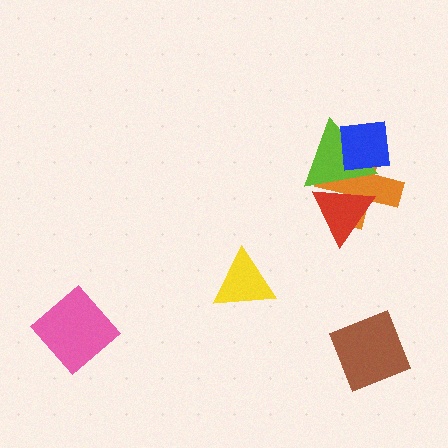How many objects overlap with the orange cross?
3 objects overlap with the orange cross.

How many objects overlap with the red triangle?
2 objects overlap with the red triangle.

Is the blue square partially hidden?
No, no other shape covers it.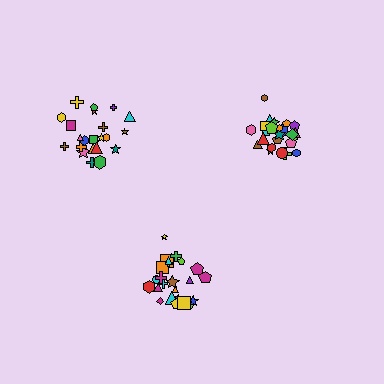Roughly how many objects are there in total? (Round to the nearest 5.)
Roughly 70 objects in total.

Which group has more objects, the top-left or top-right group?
The top-right group.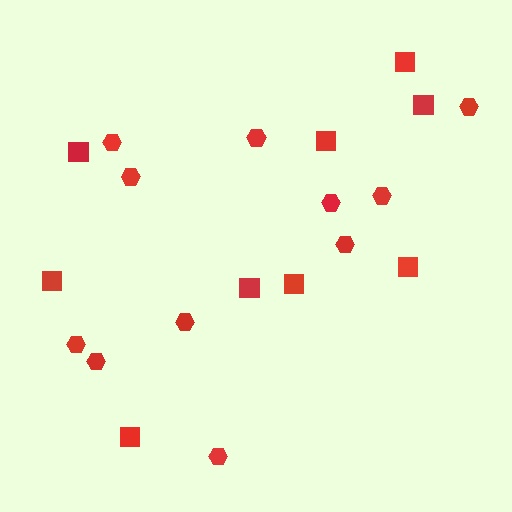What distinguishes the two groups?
There are 2 groups: one group of squares (9) and one group of hexagons (11).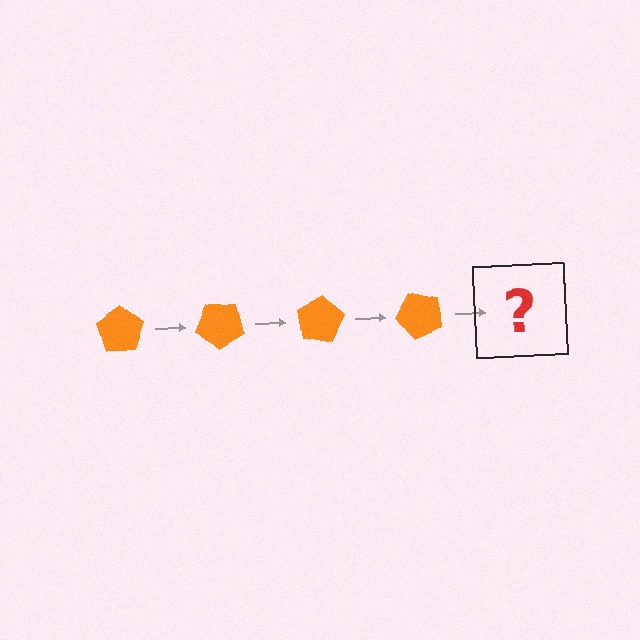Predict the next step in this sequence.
The next step is an orange pentagon rotated 160 degrees.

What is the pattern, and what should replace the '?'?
The pattern is that the pentagon rotates 40 degrees each step. The '?' should be an orange pentagon rotated 160 degrees.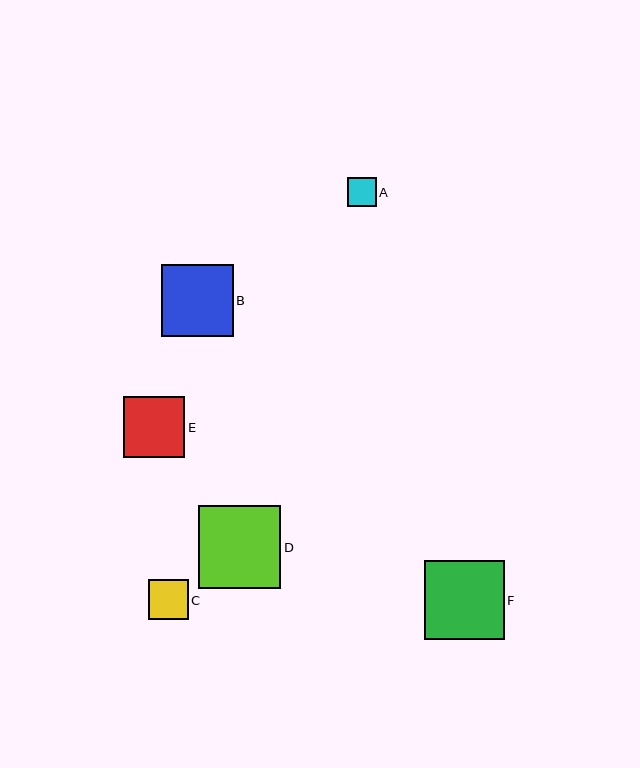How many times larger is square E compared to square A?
Square E is approximately 2.1 times the size of square A.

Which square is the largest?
Square D is the largest with a size of approximately 83 pixels.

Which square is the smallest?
Square A is the smallest with a size of approximately 29 pixels.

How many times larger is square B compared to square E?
Square B is approximately 1.2 times the size of square E.